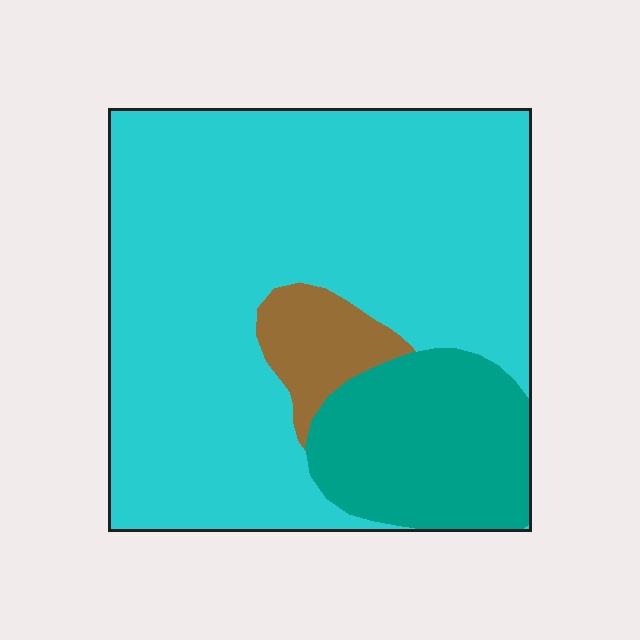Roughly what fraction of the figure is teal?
Teal covers around 20% of the figure.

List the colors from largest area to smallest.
From largest to smallest: cyan, teal, brown.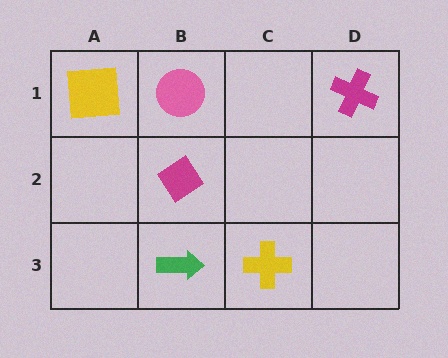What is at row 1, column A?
A yellow square.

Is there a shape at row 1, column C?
No, that cell is empty.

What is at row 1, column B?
A pink circle.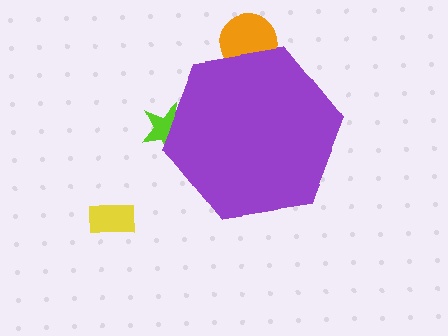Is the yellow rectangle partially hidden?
No, the yellow rectangle is fully visible.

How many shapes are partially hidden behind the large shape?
2 shapes are partially hidden.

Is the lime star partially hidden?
Yes, the lime star is partially hidden behind the purple hexagon.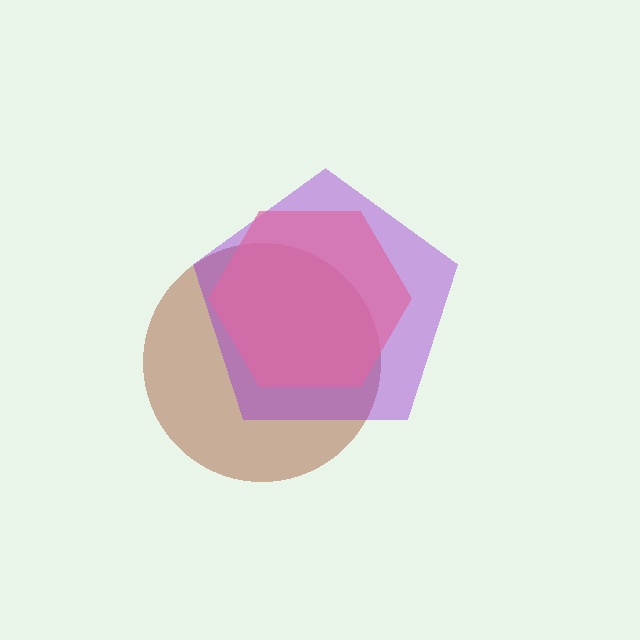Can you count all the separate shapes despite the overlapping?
Yes, there are 3 separate shapes.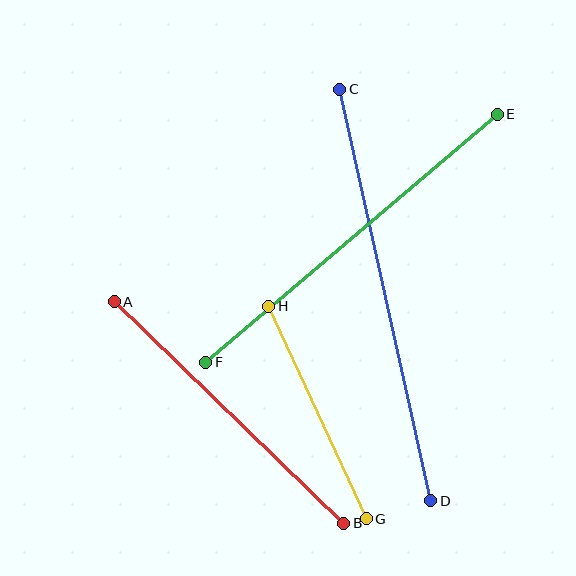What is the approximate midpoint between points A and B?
The midpoint is at approximately (229, 412) pixels.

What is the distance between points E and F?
The distance is approximately 383 pixels.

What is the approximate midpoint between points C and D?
The midpoint is at approximately (385, 295) pixels.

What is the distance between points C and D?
The distance is approximately 422 pixels.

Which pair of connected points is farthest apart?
Points C and D are farthest apart.